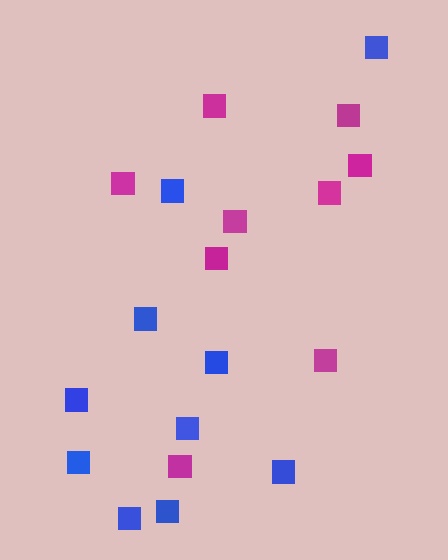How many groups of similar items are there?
There are 2 groups: one group of blue squares (10) and one group of magenta squares (9).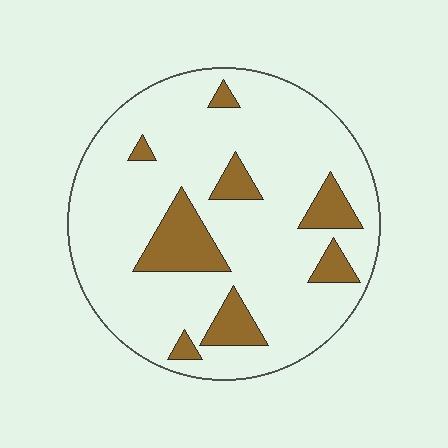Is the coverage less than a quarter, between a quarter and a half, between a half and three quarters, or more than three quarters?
Less than a quarter.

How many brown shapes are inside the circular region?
8.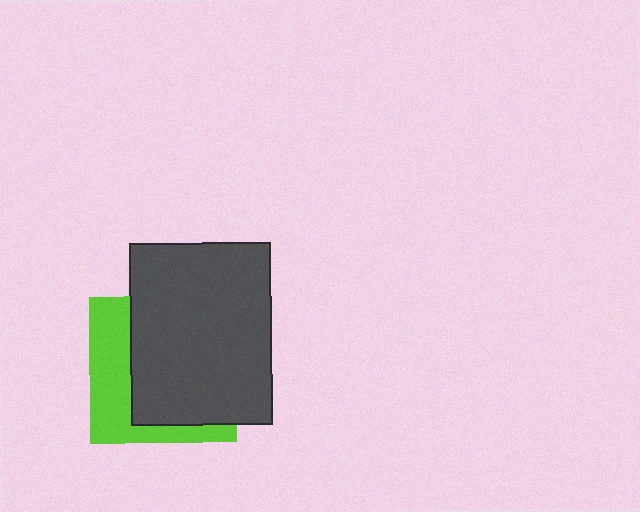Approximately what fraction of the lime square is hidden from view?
Roughly 63% of the lime square is hidden behind the dark gray rectangle.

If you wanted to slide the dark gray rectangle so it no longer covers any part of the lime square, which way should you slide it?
Slide it right — that is the most direct way to separate the two shapes.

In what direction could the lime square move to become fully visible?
The lime square could move left. That would shift it out from behind the dark gray rectangle entirely.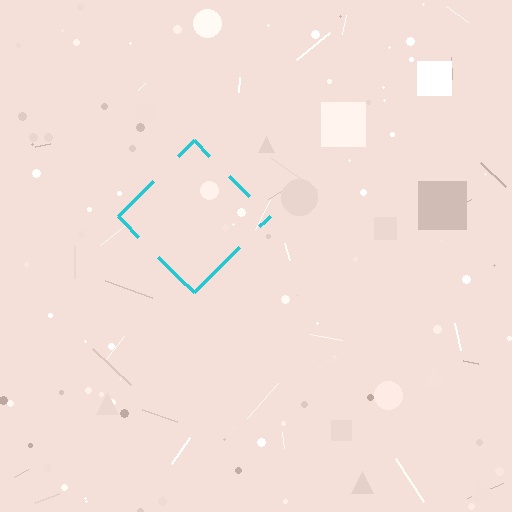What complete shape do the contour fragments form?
The contour fragments form a diamond.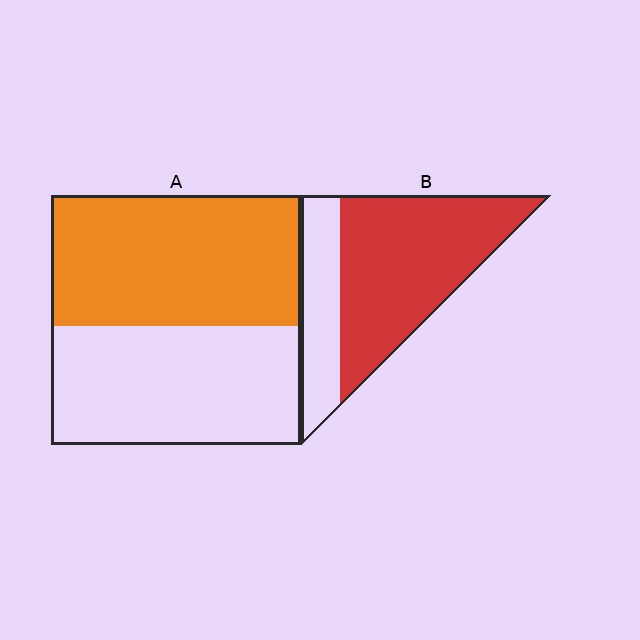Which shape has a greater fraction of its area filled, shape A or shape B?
Shape B.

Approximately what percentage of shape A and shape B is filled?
A is approximately 50% and B is approximately 70%.